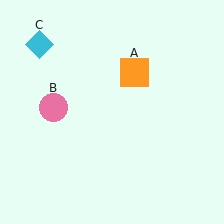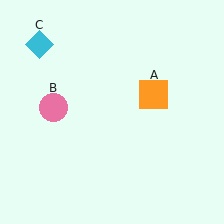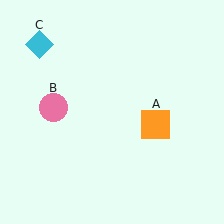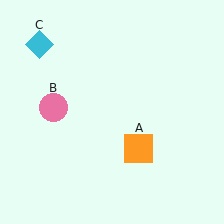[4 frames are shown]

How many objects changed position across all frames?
1 object changed position: orange square (object A).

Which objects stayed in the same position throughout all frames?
Pink circle (object B) and cyan diamond (object C) remained stationary.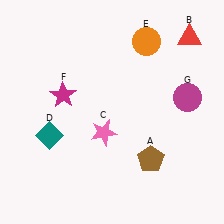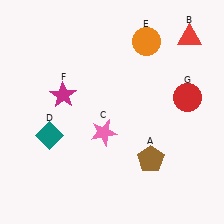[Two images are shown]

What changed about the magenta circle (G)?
In Image 1, G is magenta. In Image 2, it changed to red.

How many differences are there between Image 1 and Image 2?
There is 1 difference between the two images.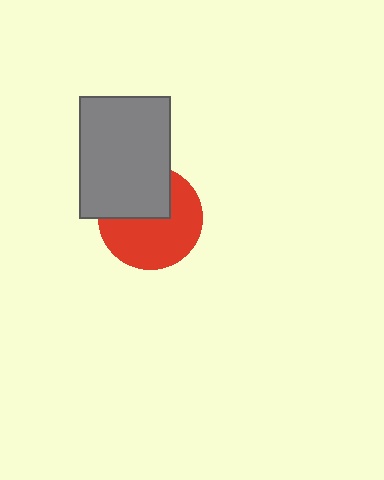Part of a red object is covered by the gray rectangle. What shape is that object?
It is a circle.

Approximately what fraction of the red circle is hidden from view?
Roughly 39% of the red circle is hidden behind the gray rectangle.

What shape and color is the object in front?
The object in front is a gray rectangle.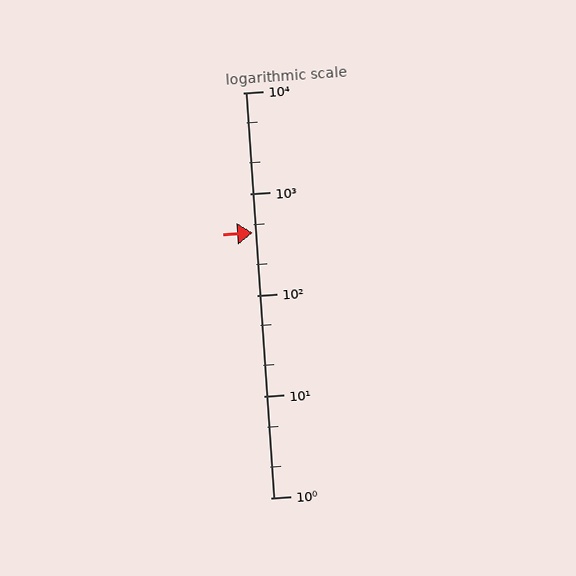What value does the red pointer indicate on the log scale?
The pointer indicates approximately 410.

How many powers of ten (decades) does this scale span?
The scale spans 4 decades, from 1 to 10000.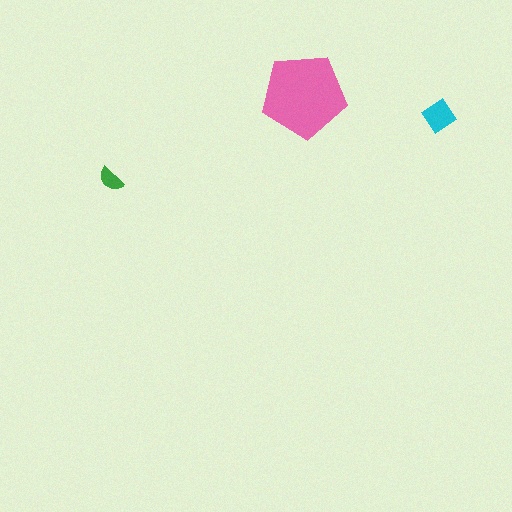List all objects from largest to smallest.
The pink pentagon, the cyan diamond, the green semicircle.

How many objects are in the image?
There are 3 objects in the image.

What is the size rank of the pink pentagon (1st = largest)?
1st.